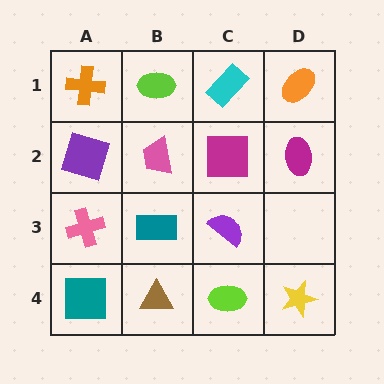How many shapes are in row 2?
4 shapes.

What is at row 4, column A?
A teal square.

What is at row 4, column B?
A brown triangle.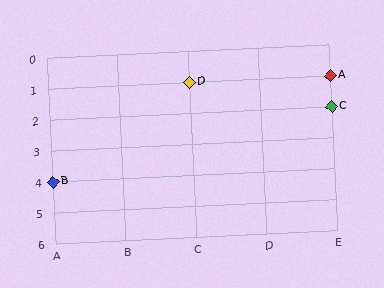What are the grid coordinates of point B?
Point B is at grid coordinates (A, 4).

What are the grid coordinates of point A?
Point A is at grid coordinates (E, 1).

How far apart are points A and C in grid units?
Points A and C are 1 row apart.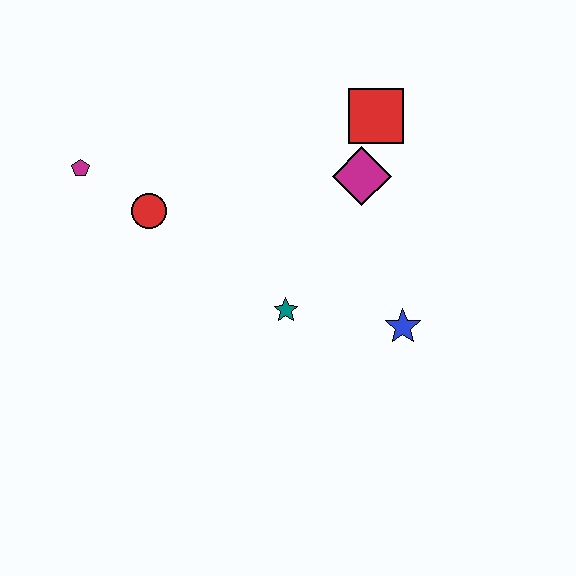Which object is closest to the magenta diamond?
The red square is closest to the magenta diamond.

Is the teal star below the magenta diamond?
Yes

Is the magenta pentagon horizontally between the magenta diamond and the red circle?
No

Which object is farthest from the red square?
The magenta pentagon is farthest from the red square.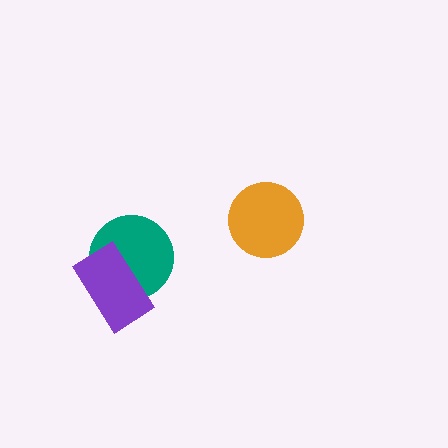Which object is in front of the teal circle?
The purple rectangle is in front of the teal circle.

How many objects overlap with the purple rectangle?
1 object overlaps with the purple rectangle.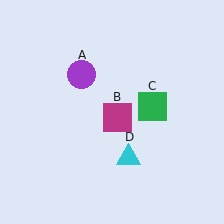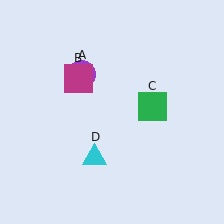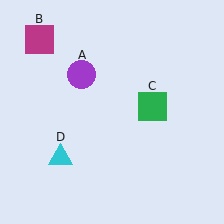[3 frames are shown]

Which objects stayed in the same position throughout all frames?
Purple circle (object A) and green square (object C) remained stationary.